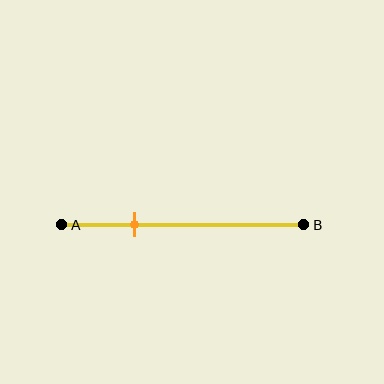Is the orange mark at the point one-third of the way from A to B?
No, the mark is at about 30% from A, not at the 33% one-third point.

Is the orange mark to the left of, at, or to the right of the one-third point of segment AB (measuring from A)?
The orange mark is to the left of the one-third point of segment AB.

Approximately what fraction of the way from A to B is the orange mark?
The orange mark is approximately 30% of the way from A to B.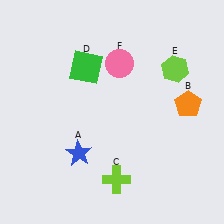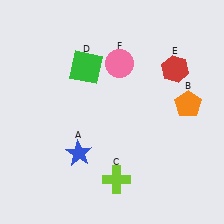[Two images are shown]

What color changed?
The hexagon (E) changed from lime in Image 1 to red in Image 2.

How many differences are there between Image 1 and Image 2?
There is 1 difference between the two images.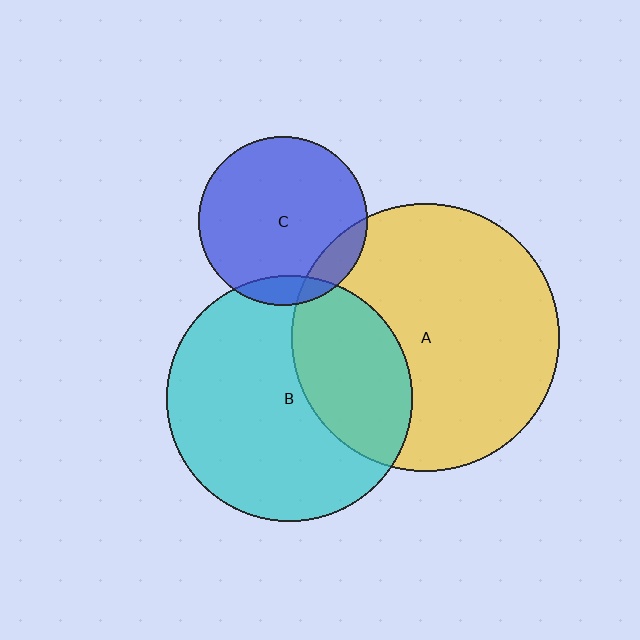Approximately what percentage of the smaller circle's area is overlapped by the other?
Approximately 10%.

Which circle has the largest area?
Circle A (yellow).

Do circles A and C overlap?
Yes.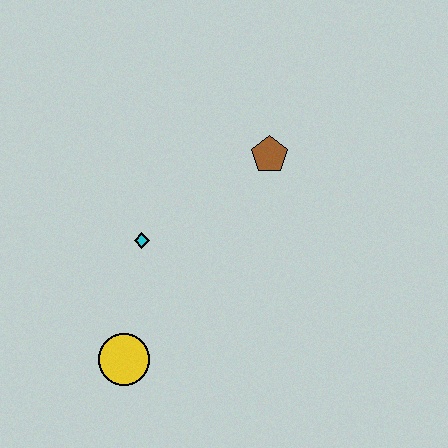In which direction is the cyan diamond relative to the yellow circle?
The cyan diamond is above the yellow circle.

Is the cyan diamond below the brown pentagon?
Yes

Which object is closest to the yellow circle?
The cyan diamond is closest to the yellow circle.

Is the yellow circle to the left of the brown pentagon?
Yes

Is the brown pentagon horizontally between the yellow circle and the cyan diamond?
No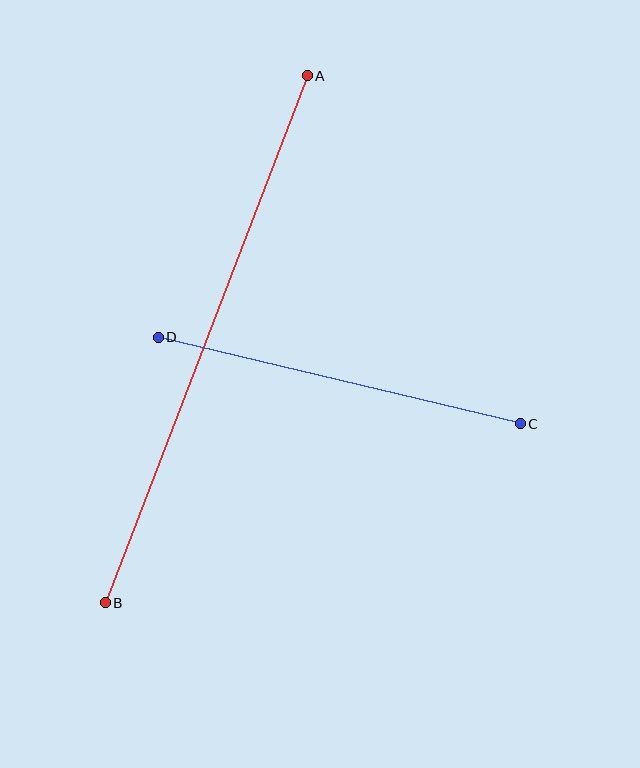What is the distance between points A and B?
The distance is approximately 564 pixels.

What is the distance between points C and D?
The distance is approximately 372 pixels.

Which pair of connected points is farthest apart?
Points A and B are farthest apart.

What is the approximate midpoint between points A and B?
The midpoint is at approximately (206, 339) pixels.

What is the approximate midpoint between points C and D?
The midpoint is at approximately (339, 381) pixels.